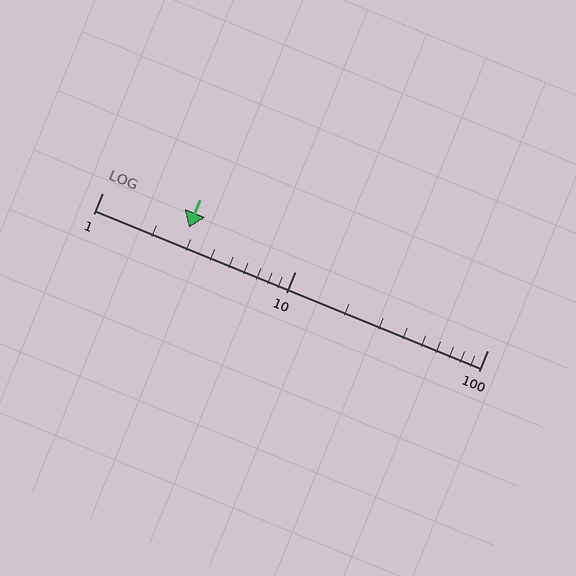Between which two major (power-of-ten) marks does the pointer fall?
The pointer is between 1 and 10.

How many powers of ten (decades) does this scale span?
The scale spans 2 decades, from 1 to 100.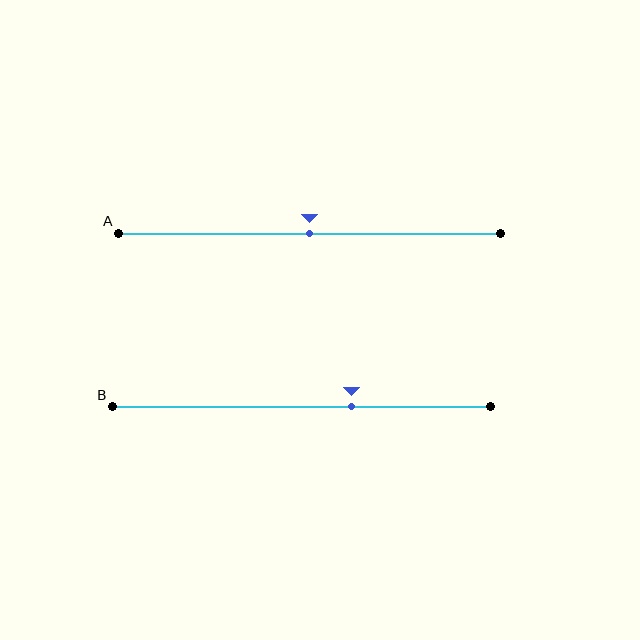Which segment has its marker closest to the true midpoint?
Segment A has its marker closest to the true midpoint.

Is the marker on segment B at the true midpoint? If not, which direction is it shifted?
No, the marker on segment B is shifted to the right by about 13% of the segment length.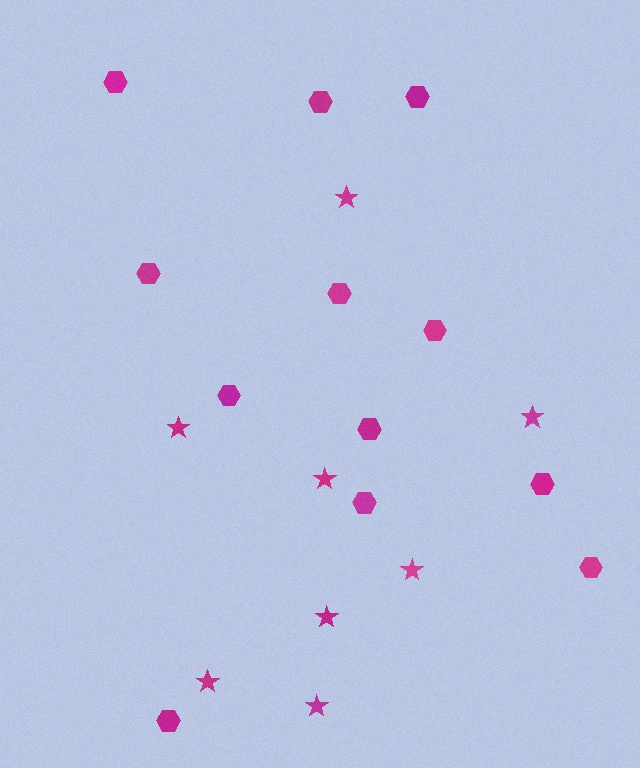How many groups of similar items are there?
There are 2 groups: one group of hexagons (12) and one group of stars (8).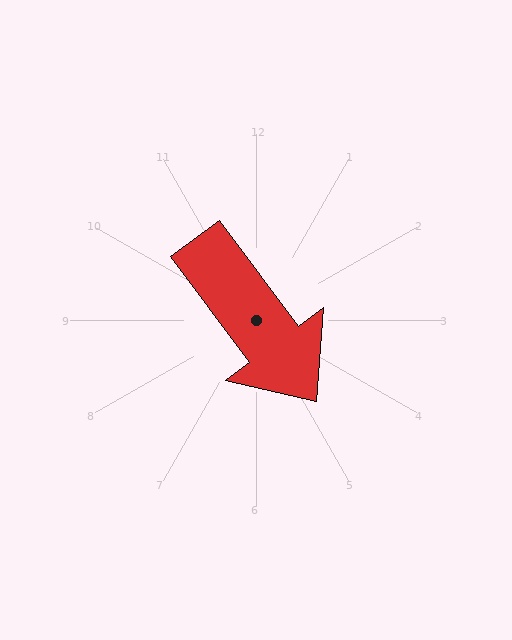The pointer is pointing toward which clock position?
Roughly 5 o'clock.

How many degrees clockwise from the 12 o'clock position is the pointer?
Approximately 143 degrees.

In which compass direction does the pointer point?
Southeast.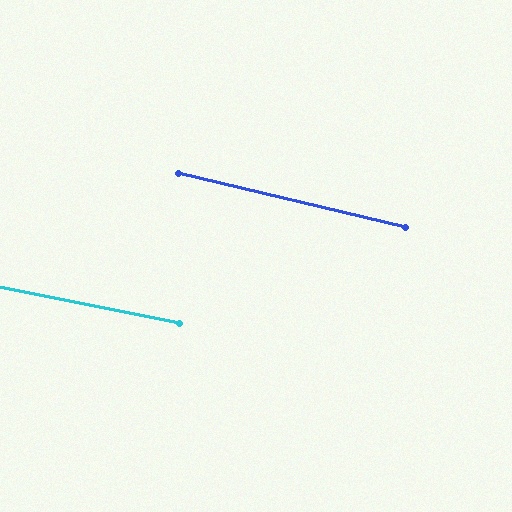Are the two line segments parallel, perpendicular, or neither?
Parallel — their directions differ by only 2.0°.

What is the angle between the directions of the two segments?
Approximately 2 degrees.